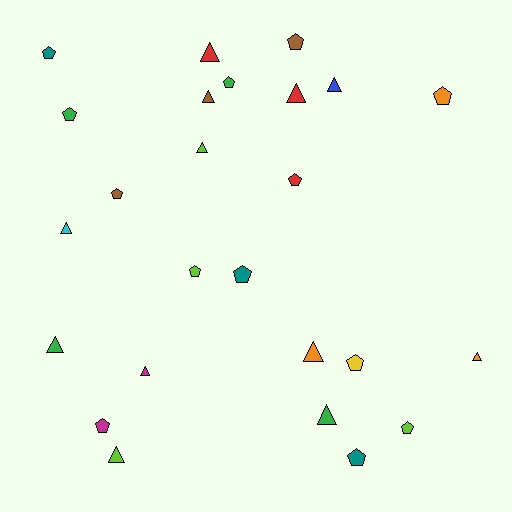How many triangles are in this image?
There are 12 triangles.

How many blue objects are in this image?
There is 1 blue object.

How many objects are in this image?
There are 25 objects.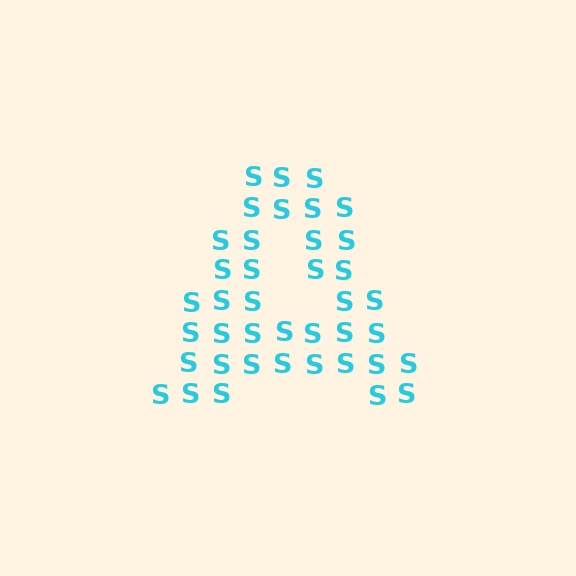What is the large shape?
The large shape is the letter A.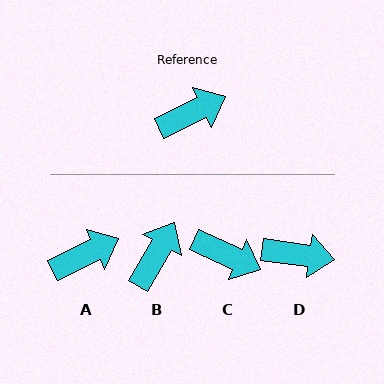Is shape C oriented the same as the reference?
No, it is off by about 50 degrees.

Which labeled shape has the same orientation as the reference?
A.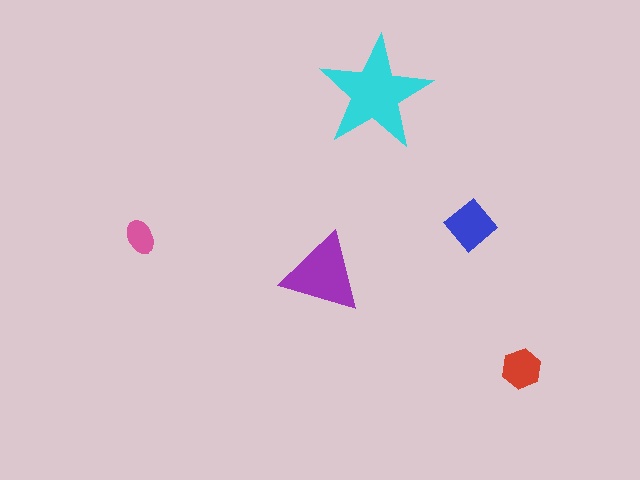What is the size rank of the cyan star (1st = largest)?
1st.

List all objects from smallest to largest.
The pink ellipse, the red hexagon, the blue diamond, the purple triangle, the cyan star.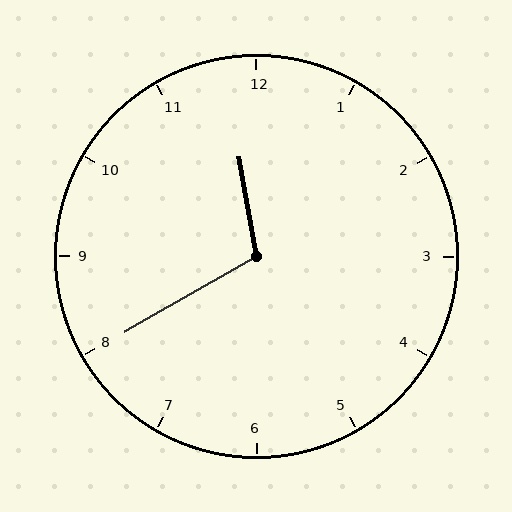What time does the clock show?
11:40.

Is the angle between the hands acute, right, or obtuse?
It is obtuse.